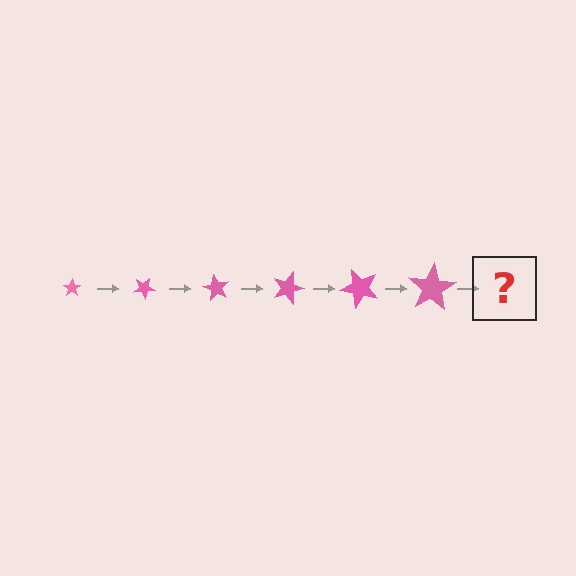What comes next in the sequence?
The next element should be a star, larger than the previous one and rotated 180 degrees from the start.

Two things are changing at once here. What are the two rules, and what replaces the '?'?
The two rules are that the star grows larger each step and it rotates 30 degrees each step. The '?' should be a star, larger than the previous one and rotated 180 degrees from the start.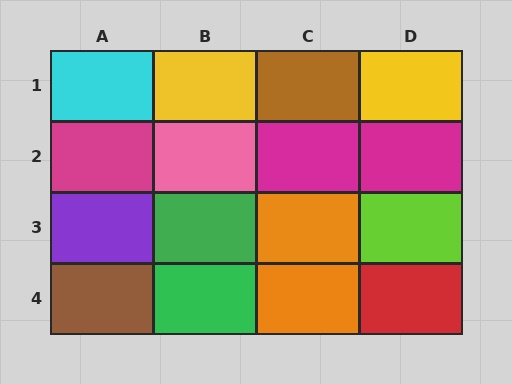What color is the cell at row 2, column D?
Magenta.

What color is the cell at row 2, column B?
Pink.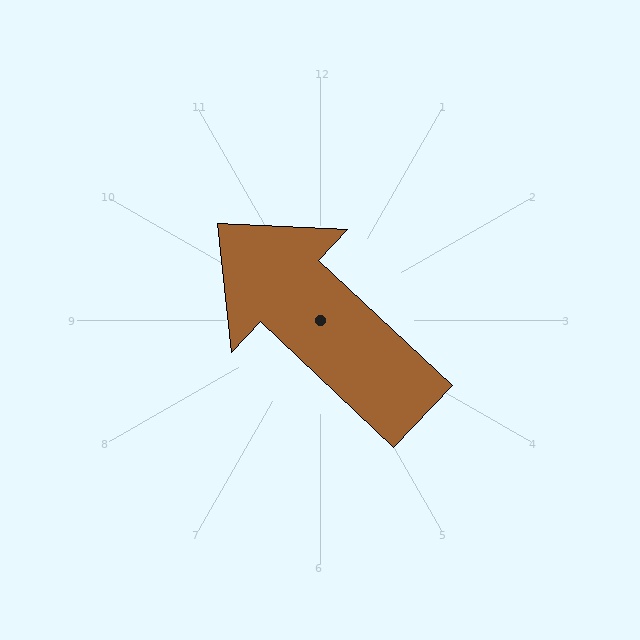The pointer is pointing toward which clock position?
Roughly 10 o'clock.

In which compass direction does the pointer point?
Northwest.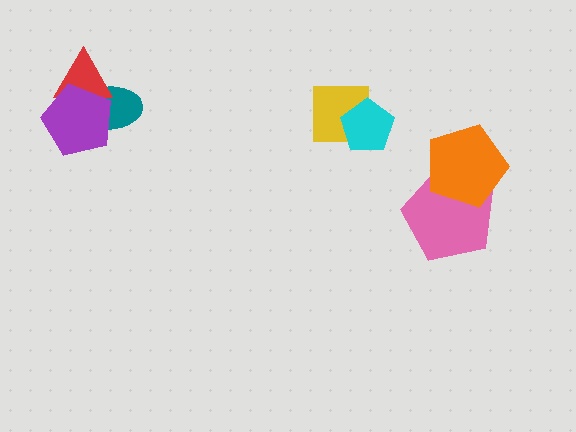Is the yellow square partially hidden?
Yes, it is partially covered by another shape.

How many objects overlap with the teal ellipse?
2 objects overlap with the teal ellipse.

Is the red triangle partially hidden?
Yes, it is partially covered by another shape.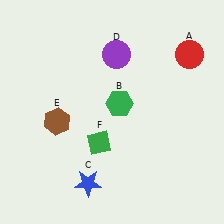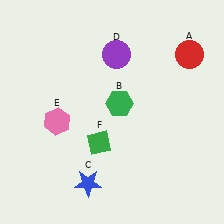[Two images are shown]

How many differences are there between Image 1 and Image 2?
There is 1 difference between the two images.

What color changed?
The hexagon (E) changed from brown in Image 1 to pink in Image 2.